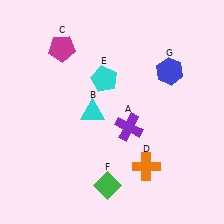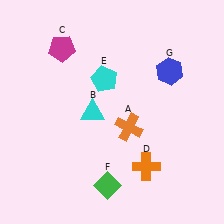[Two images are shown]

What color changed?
The cross (A) changed from purple in Image 1 to orange in Image 2.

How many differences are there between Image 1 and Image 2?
There is 1 difference between the two images.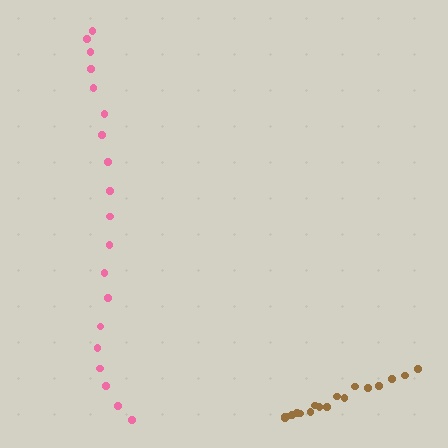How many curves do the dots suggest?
There are 2 distinct paths.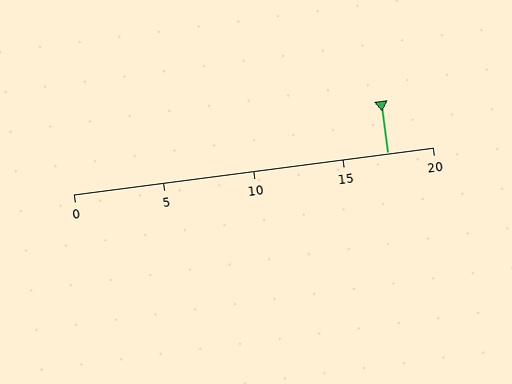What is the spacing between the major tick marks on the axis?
The major ticks are spaced 5 apart.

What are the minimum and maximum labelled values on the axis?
The axis runs from 0 to 20.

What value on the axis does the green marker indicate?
The marker indicates approximately 17.5.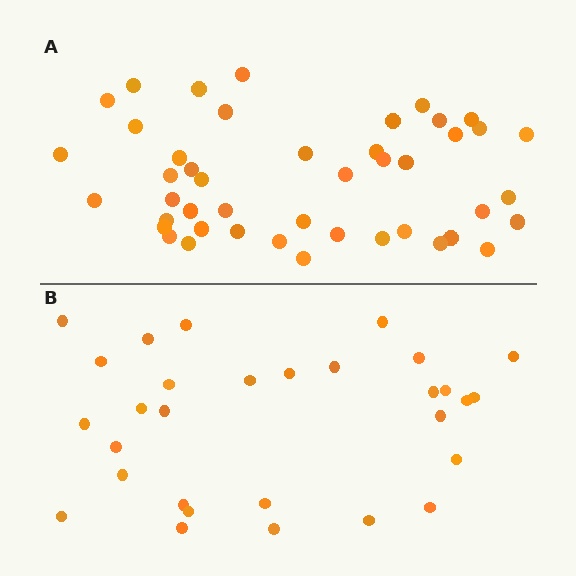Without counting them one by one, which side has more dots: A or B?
Region A (the top region) has more dots.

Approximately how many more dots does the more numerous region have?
Region A has approximately 15 more dots than region B.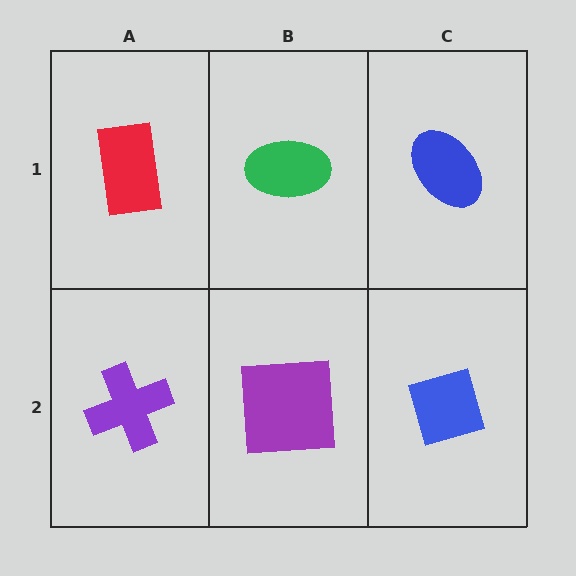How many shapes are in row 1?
3 shapes.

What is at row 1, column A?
A red rectangle.